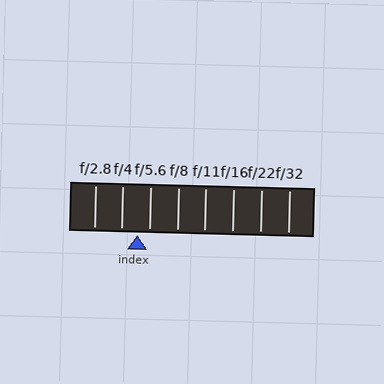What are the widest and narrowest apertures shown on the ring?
The widest aperture shown is f/2.8 and the narrowest is f/32.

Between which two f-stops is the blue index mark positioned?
The index mark is between f/4 and f/5.6.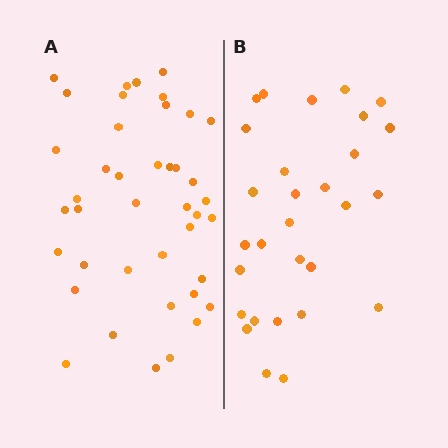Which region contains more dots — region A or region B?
Region A (the left region) has more dots.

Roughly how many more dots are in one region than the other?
Region A has roughly 12 or so more dots than region B.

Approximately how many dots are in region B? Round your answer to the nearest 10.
About 30 dots. (The exact count is 29, which rounds to 30.)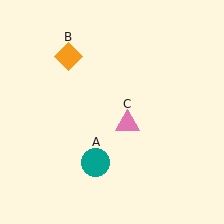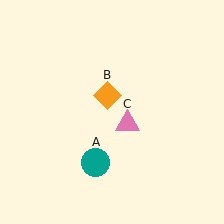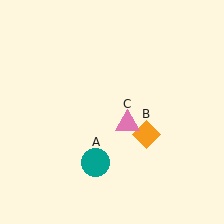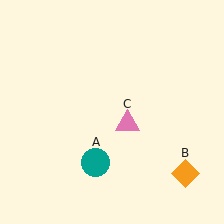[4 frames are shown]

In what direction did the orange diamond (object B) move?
The orange diamond (object B) moved down and to the right.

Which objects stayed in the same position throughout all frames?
Teal circle (object A) and pink triangle (object C) remained stationary.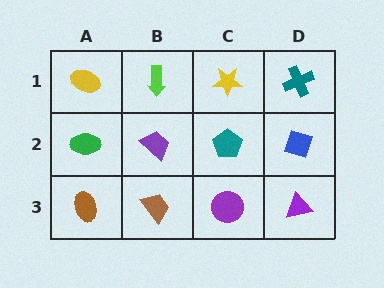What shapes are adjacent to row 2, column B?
A lime arrow (row 1, column B), a brown trapezoid (row 3, column B), a green ellipse (row 2, column A), a teal pentagon (row 2, column C).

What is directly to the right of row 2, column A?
A purple trapezoid.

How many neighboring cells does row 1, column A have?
2.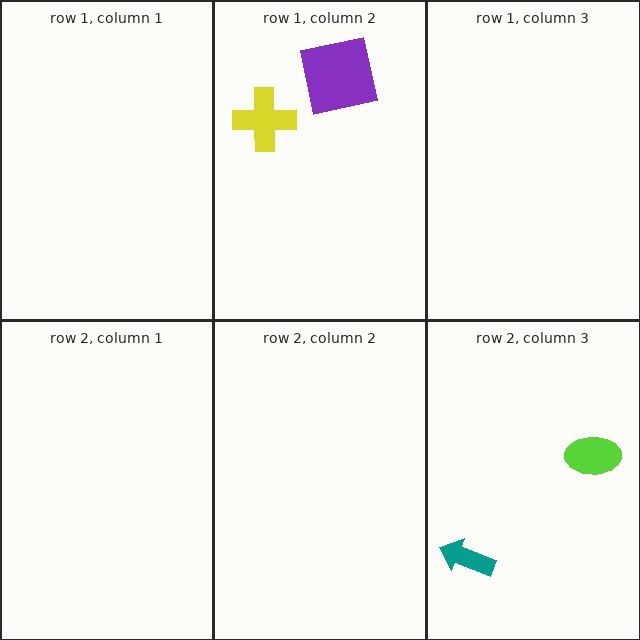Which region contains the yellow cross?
The row 1, column 2 region.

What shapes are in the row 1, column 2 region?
The yellow cross, the purple square.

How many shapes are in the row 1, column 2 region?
2.